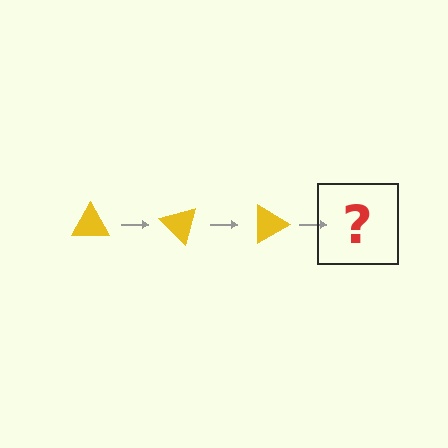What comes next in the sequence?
The next element should be a yellow triangle rotated 135 degrees.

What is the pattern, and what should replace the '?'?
The pattern is that the triangle rotates 45 degrees each step. The '?' should be a yellow triangle rotated 135 degrees.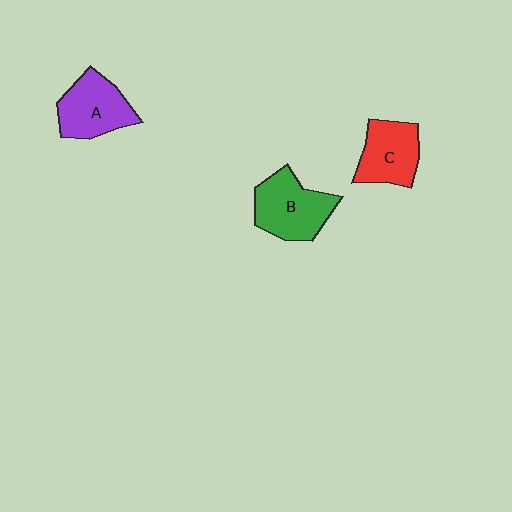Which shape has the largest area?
Shape B (green).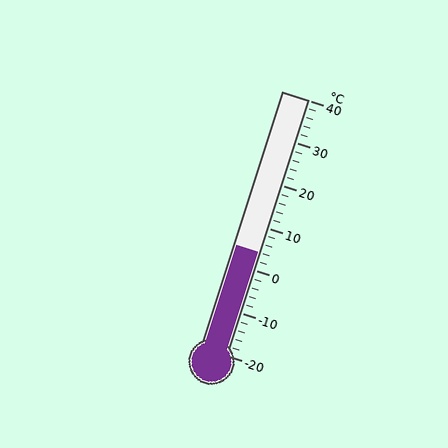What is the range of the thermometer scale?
The thermometer scale ranges from -20°C to 40°C.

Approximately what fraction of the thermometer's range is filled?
The thermometer is filled to approximately 40% of its range.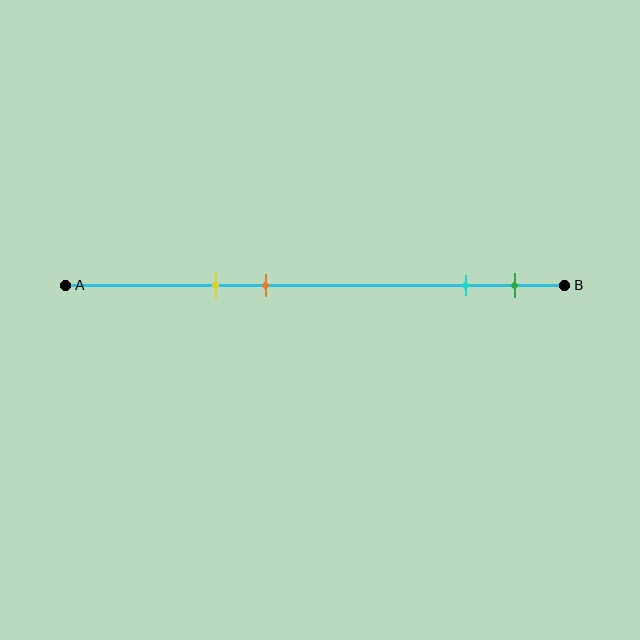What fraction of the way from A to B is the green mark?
The green mark is approximately 90% (0.9) of the way from A to B.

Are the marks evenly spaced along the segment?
No, the marks are not evenly spaced.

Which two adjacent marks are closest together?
The cyan and green marks are the closest adjacent pair.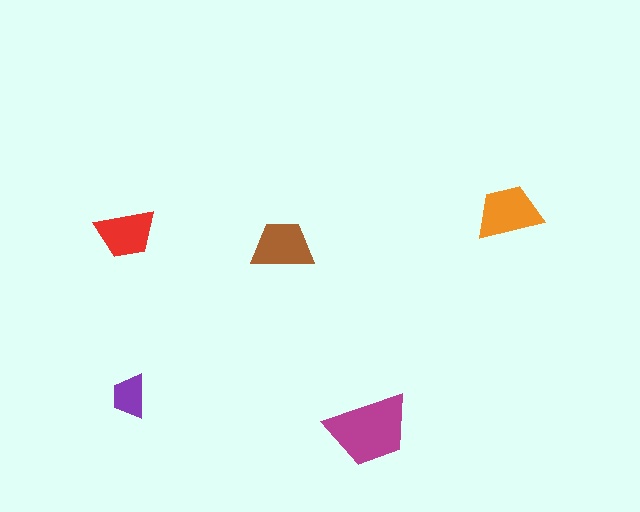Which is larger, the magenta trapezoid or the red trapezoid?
The magenta one.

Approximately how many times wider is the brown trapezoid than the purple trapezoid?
About 1.5 times wider.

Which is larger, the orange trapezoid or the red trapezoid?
The orange one.